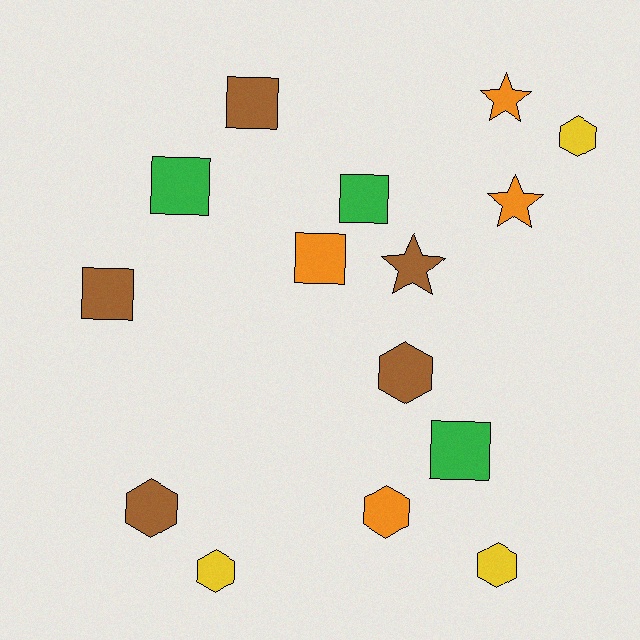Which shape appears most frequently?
Square, with 6 objects.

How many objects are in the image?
There are 15 objects.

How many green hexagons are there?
There are no green hexagons.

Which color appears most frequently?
Brown, with 5 objects.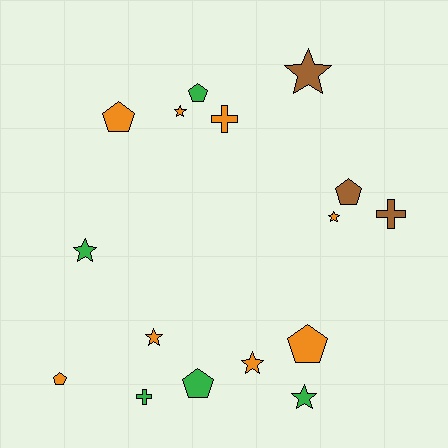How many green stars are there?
There are 2 green stars.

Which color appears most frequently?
Orange, with 8 objects.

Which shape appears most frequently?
Star, with 7 objects.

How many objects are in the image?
There are 16 objects.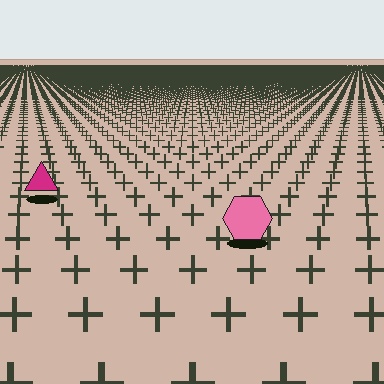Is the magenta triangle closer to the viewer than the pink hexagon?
No. The pink hexagon is closer — you can tell from the texture gradient: the ground texture is coarser near it.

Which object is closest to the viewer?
The pink hexagon is closest. The texture marks near it are larger and more spread out.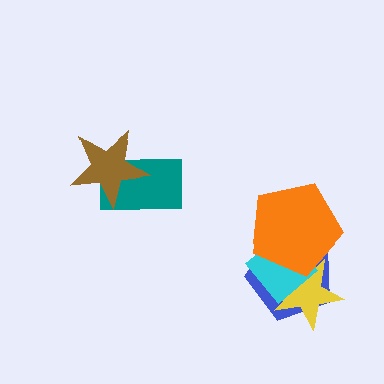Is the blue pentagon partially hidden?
Yes, it is partially covered by another shape.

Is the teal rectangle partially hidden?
Yes, it is partially covered by another shape.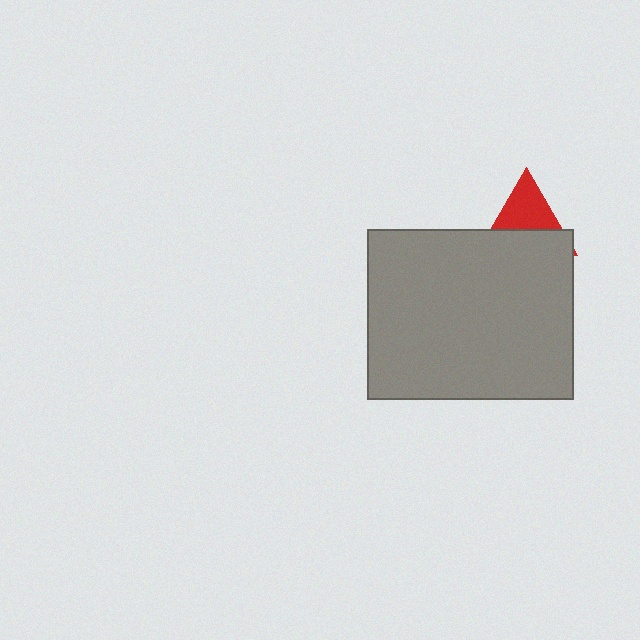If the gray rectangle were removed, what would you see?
You would see the complete red triangle.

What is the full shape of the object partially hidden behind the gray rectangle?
The partially hidden object is a red triangle.